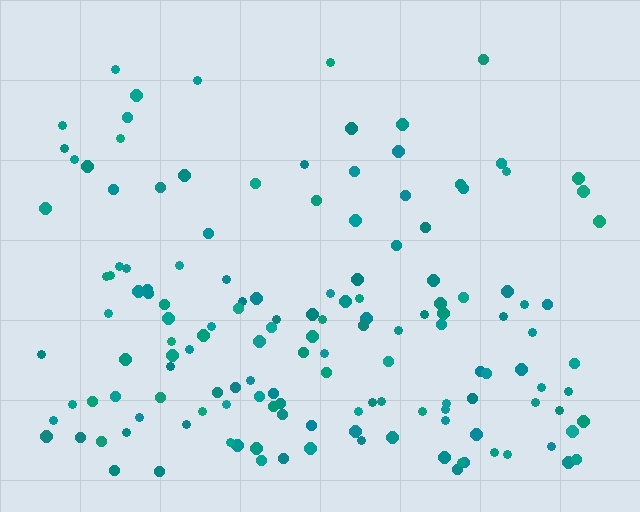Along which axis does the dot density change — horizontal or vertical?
Vertical.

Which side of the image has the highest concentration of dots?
The bottom.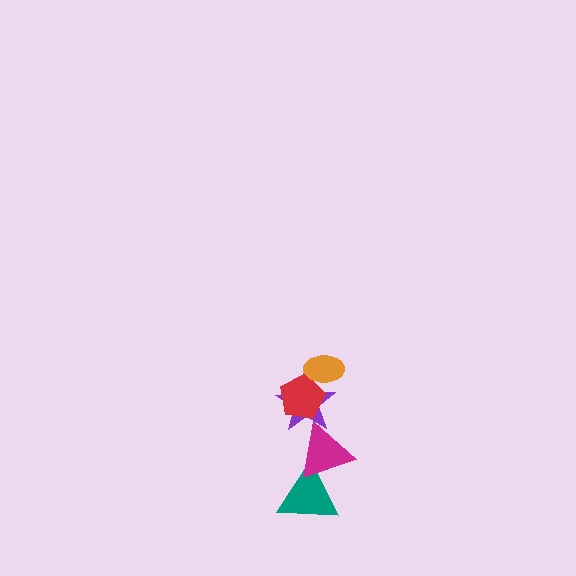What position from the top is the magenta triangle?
The magenta triangle is 4th from the top.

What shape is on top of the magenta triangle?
The purple star is on top of the magenta triangle.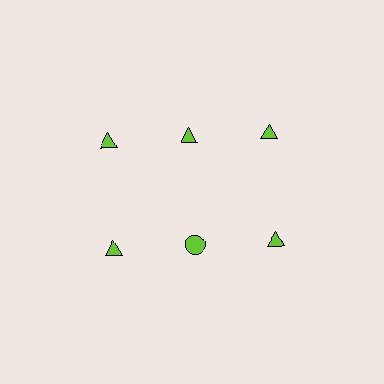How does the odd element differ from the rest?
It has a different shape: circle instead of triangle.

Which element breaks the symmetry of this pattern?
The lime circle in the second row, second from left column breaks the symmetry. All other shapes are lime triangles.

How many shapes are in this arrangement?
There are 6 shapes arranged in a grid pattern.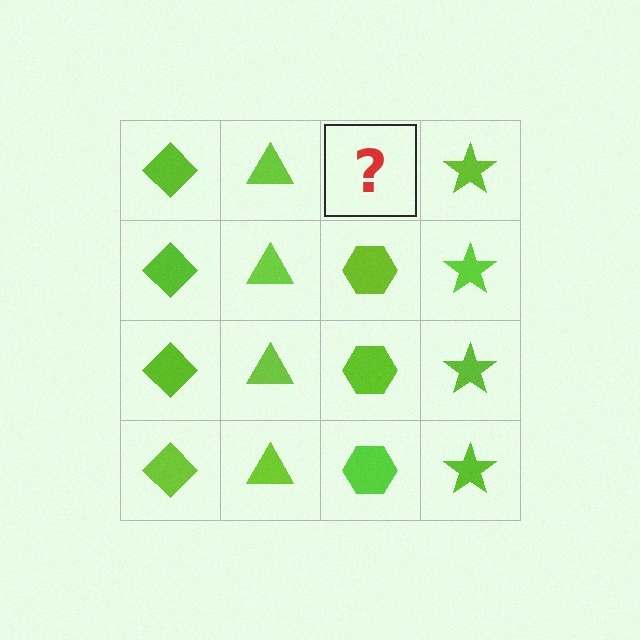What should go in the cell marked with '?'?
The missing cell should contain a lime hexagon.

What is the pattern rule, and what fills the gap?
The rule is that each column has a consistent shape. The gap should be filled with a lime hexagon.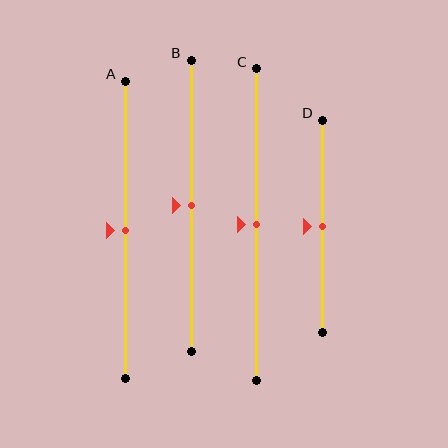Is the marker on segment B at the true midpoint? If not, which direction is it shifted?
Yes, the marker on segment B is at the true midpoint.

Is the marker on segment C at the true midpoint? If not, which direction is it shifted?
Yes, the marker on segment C is at the true midpoint.